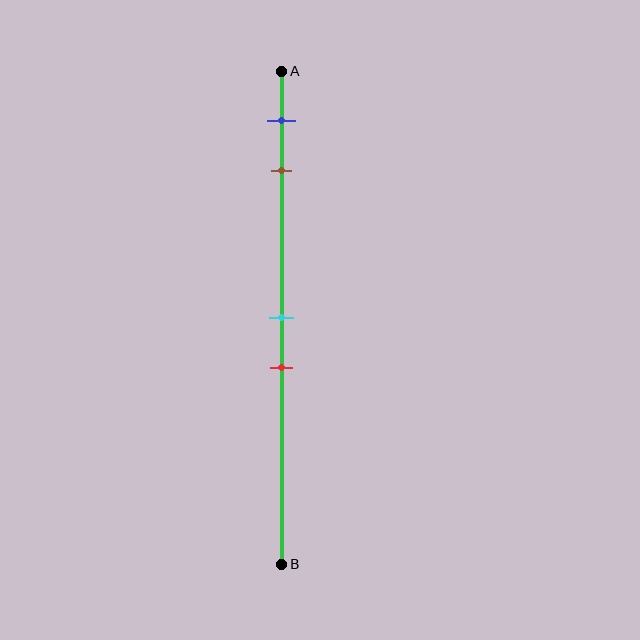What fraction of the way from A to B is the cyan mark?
The cyan mark is approximately 50% (0.5) of the way from A to B.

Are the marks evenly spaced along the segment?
No, the marks are not evenly spaced.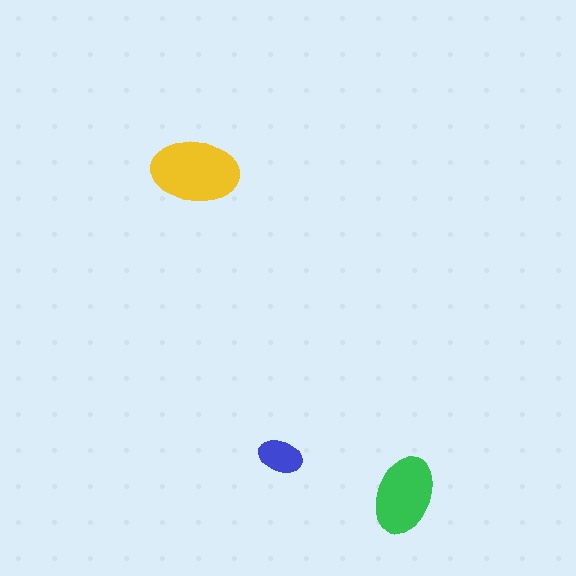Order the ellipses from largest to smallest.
the yellow one, the green one, the blue one.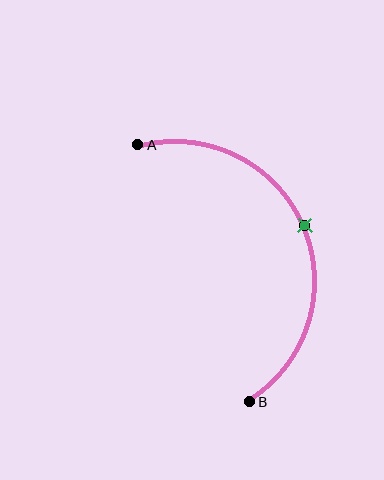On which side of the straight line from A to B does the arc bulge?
The arc bulges to the right of the straight line connecting A and B.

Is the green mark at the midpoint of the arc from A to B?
Yes. The green mark lies on the arc at equal arc-length from both A and B — it is the arc midpoint.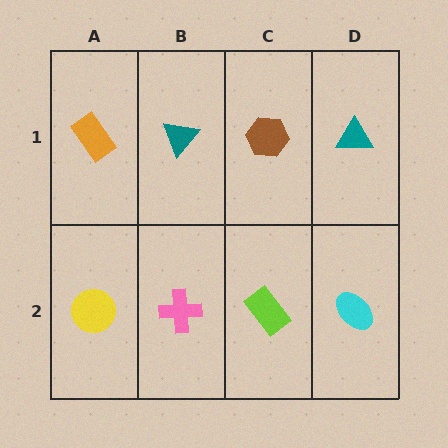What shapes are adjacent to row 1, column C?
A lime rectangle (row 2, column C), a teal triangle (row 1, column B), a teal triangle (row 1, column D).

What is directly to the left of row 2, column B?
A yellow circle.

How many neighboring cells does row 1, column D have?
2.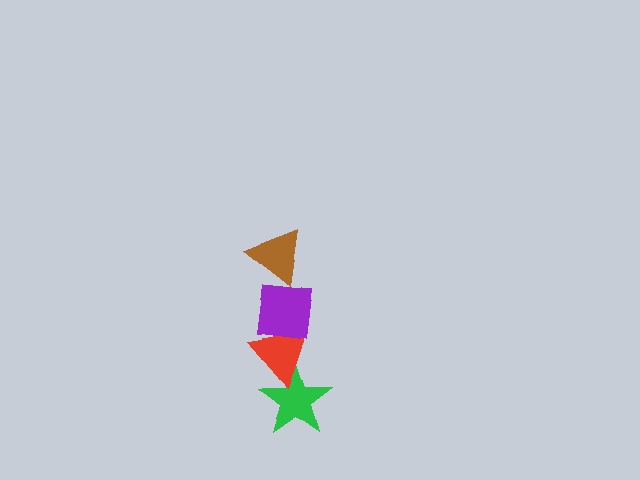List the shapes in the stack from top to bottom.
From top to bottom: the brown triangle, the purple square, the red triangle, the green star.